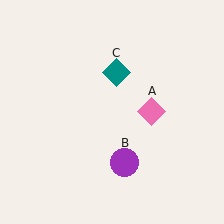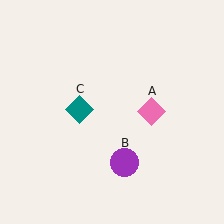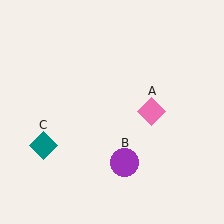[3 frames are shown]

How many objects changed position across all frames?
1 object changed position: teal diamond (object C).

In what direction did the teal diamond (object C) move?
The teal diamond (object C) moved down and to the left.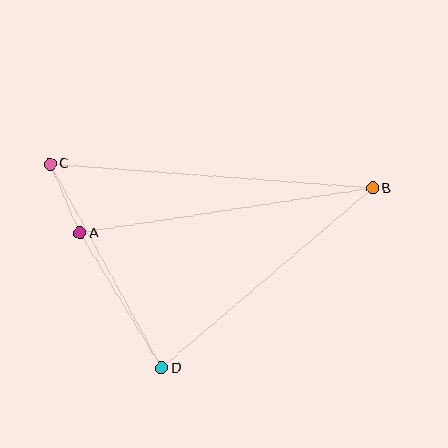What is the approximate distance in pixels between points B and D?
The distance between B and D is approximately 277 pixels.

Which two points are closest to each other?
Points A and C are closest to each other.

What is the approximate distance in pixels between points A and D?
The distance between A and D is approximately 158 pixels.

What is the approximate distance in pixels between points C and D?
The distance between C and D is approximately 233 pixels.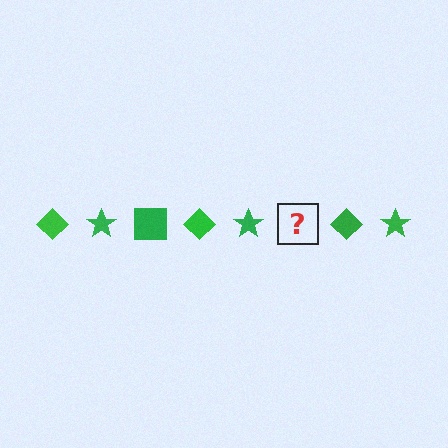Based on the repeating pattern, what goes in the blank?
The blank should be a green square.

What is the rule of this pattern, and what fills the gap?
The rule is that the pattern cycles through diamond, star, square shapes in green. The gap should be filled with a green square.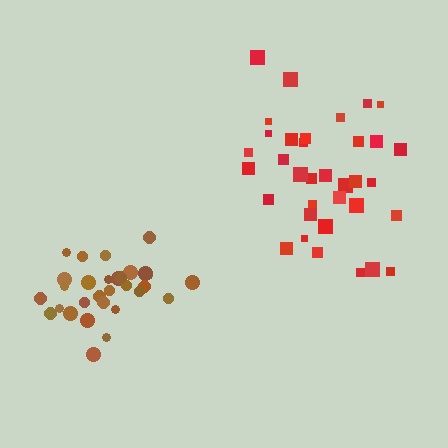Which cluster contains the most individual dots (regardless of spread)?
Red (35).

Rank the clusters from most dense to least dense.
brown, red.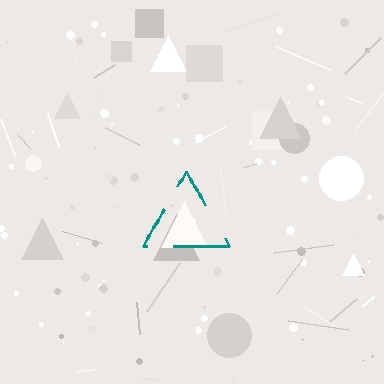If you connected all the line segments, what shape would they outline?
They would outline a triangle.